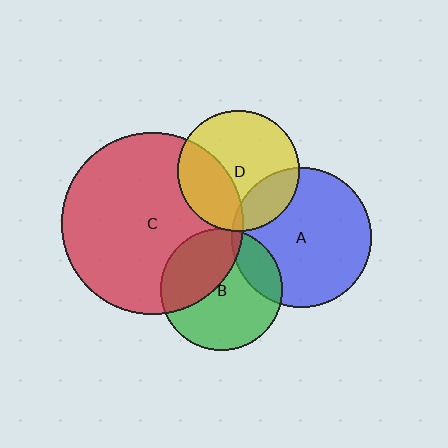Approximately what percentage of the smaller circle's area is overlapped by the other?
Approximately 5%.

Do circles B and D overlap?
Yes.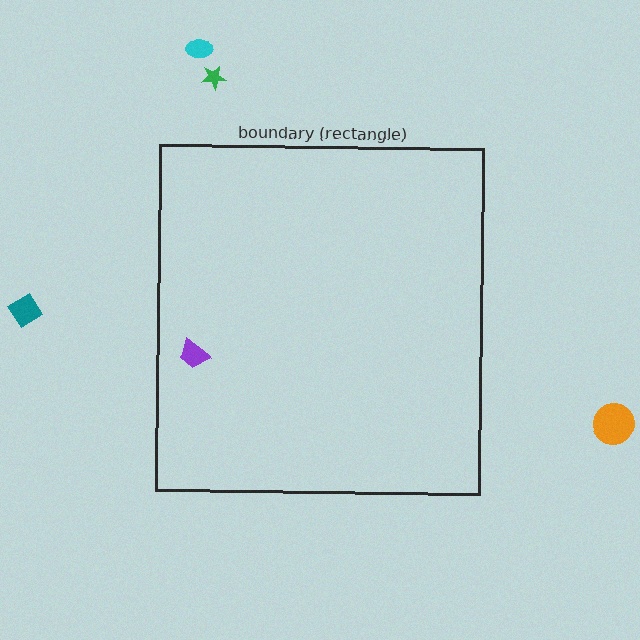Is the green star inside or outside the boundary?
Outside.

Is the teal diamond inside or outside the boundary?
Outside.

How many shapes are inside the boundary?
1 inside, 4 outside.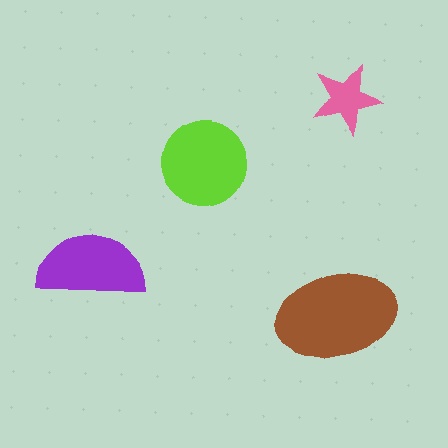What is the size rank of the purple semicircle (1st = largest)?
3rd.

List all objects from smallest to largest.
The pink star, the purple semicircle, the lime circle, the brown ellipse.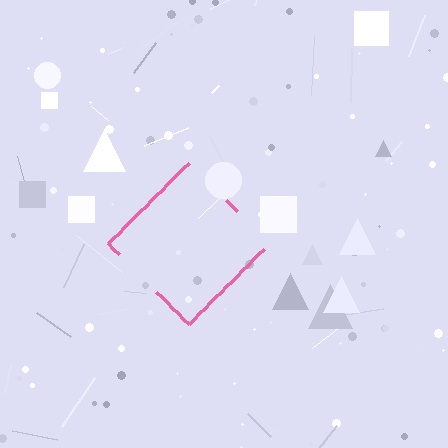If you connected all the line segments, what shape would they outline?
They would outline a diamond.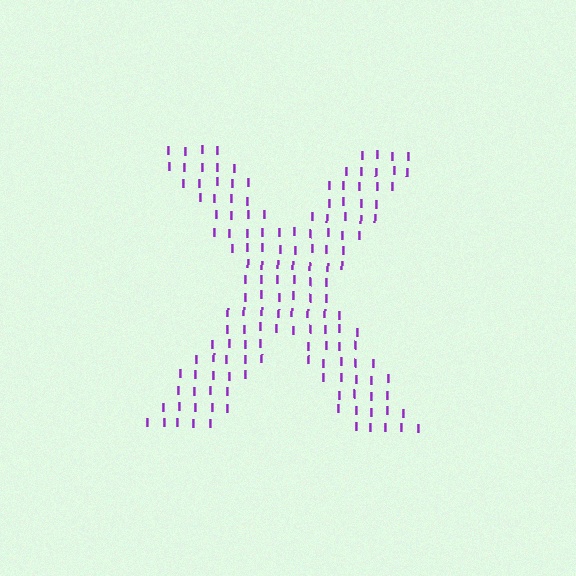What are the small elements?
The small elements are letter I's.